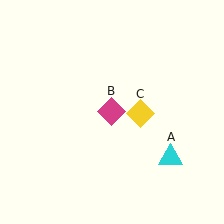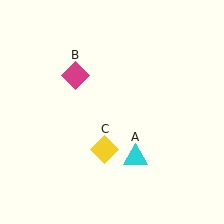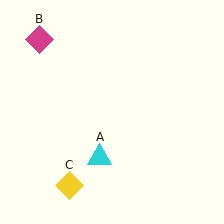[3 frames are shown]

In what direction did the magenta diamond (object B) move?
The magenta diamond (object B) moved up and to the left.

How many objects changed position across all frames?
3 objects changed position: cyan triangle (object A), magenta diamond (object B), yellow diamond (object C).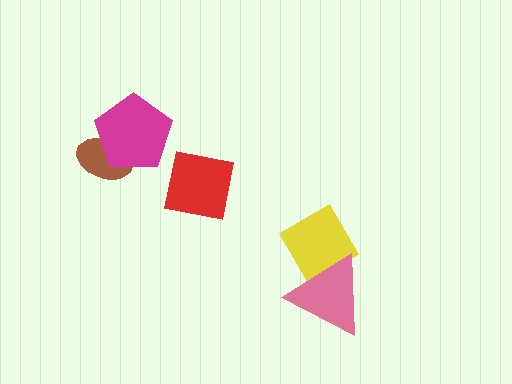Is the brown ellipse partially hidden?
Yes, it is partially covered by another shape.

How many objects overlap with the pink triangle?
1 object overlaps with the pink triangle.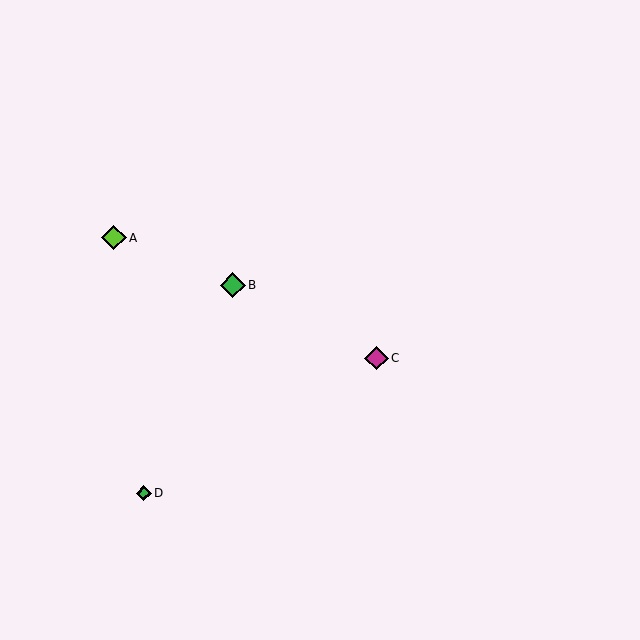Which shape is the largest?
The lime diamond (labeled A) is the largest.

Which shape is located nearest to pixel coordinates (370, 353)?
The magenta diamond (labeled C) at (377, 358) is nearest to that location.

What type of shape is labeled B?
Shape B is a green diamond.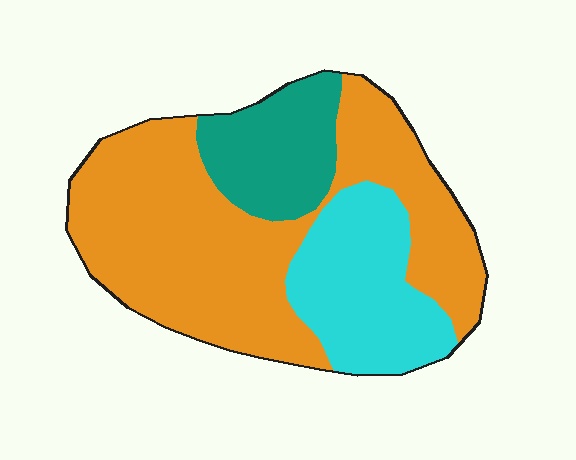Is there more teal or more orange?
Orange.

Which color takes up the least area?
Teal, at roughly 15%.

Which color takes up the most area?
Orange, at roughly 60%.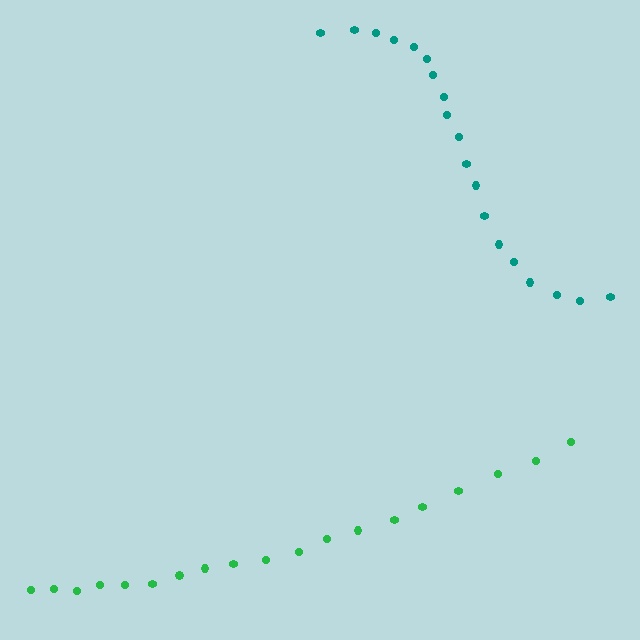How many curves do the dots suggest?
There are 2 distinct paths.